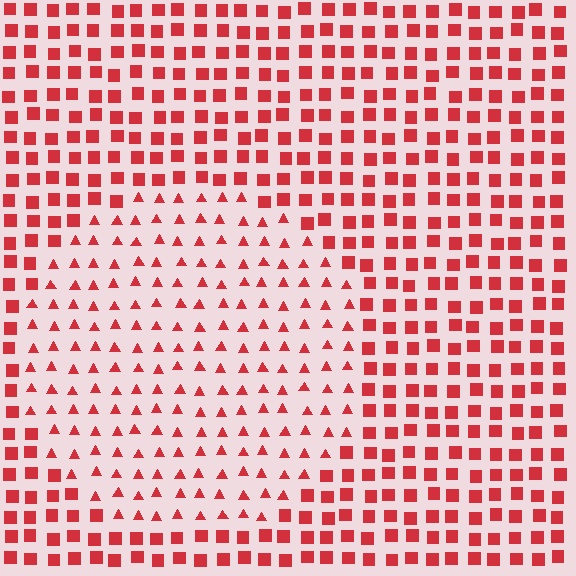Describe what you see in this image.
The image is filled with small red elements arranged in a uniform grid. A circle-shaped region contains triangles, while the surrounding area contains squares. The boundary is defined purely by the change in element shape.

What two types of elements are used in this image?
The image uses triangles inside the circle region and squares outside it.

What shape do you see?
I see a circle.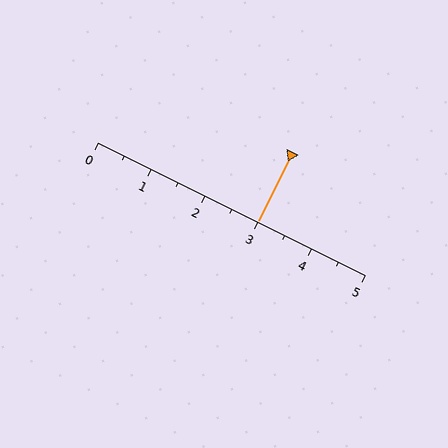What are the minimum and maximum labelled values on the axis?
The axis runs from 0 to 5.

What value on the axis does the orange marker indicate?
The marker indicates approximately 3.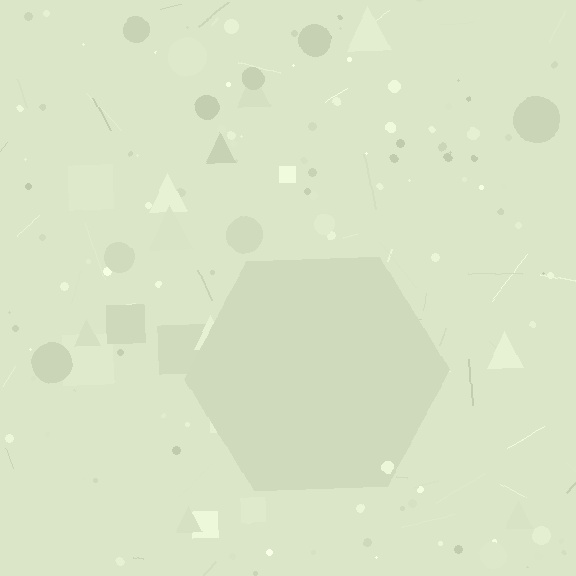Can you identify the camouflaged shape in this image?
The camouflaged shape is a hexagon.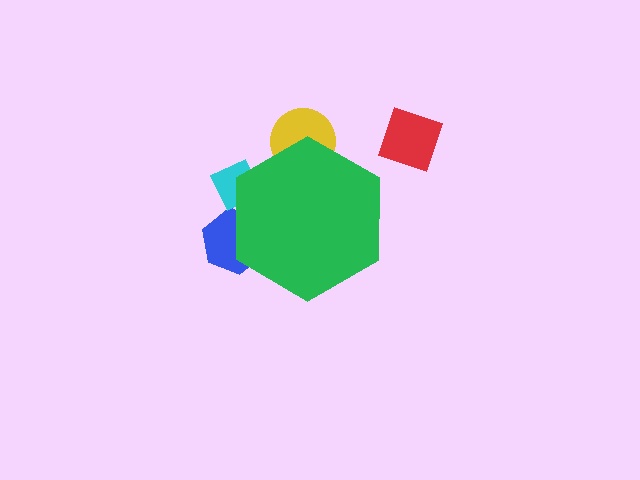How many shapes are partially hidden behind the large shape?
3 shapes are partially hidden.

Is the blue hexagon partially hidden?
Yes, the blue hexagon is partially hidden behind the green hexagon.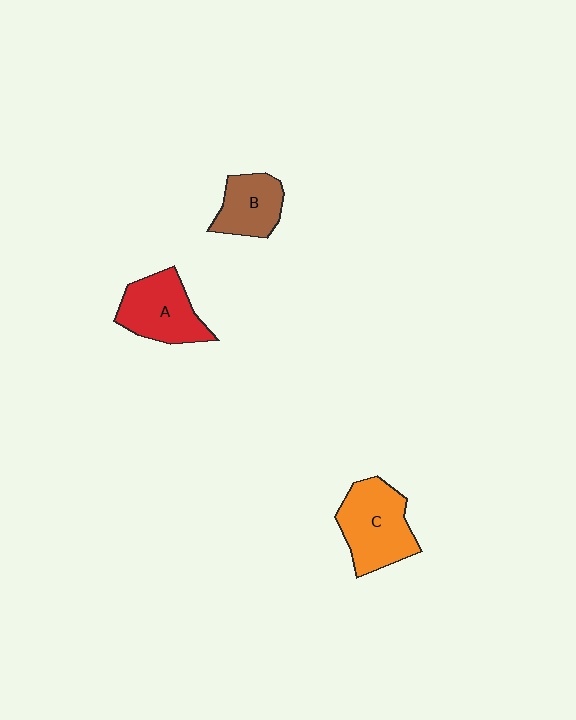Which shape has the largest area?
Shape C (orange).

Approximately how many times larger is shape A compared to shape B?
Approximately 1.3 times.